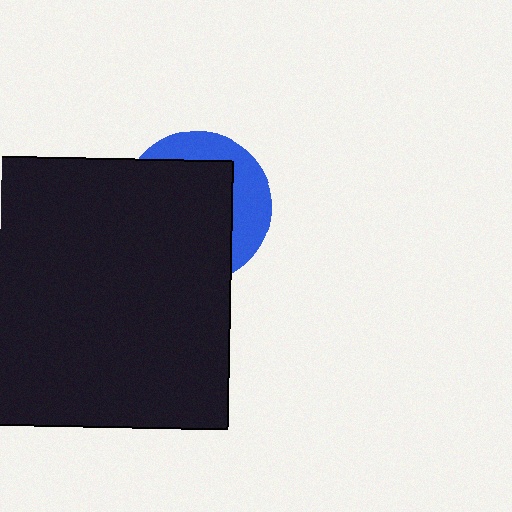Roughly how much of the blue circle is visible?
A small part of it is visible (roughly 33%).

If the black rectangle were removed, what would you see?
You would see the complete blue circle.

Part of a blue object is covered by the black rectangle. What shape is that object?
It is a circle.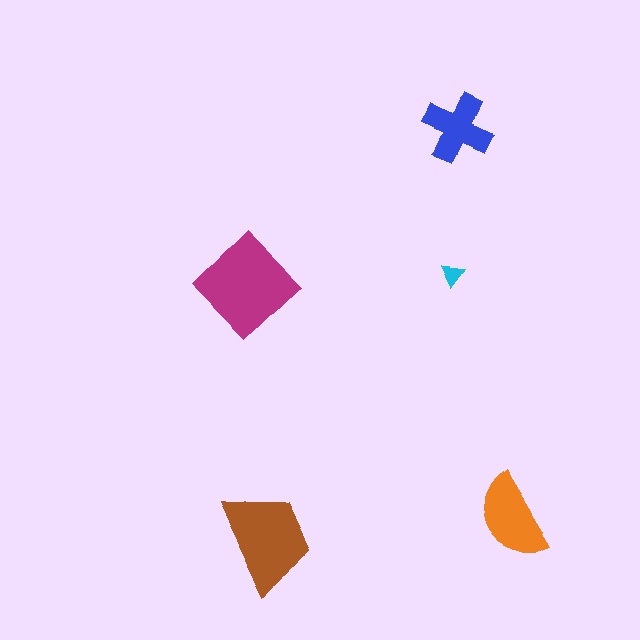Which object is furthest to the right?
The orange semicircle is rightmost.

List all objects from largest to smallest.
The magenta diamond, the brown trapezoid, the orange semicircle, the blue cross, the cyan triangle.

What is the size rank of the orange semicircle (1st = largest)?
3rd.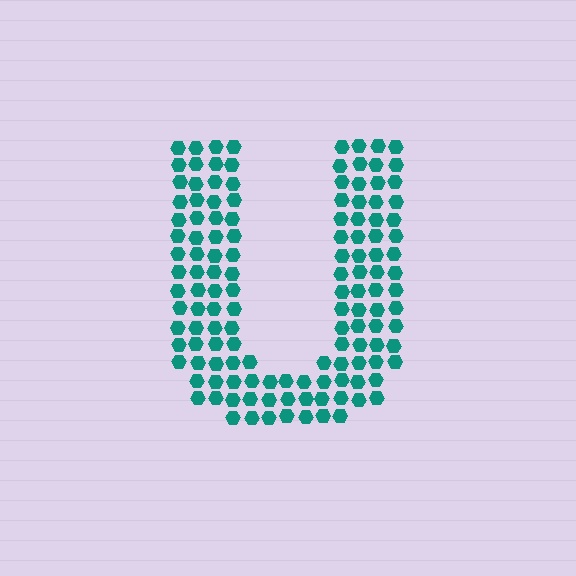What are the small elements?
The small elements are hexagons.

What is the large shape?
The large shape is the letter U.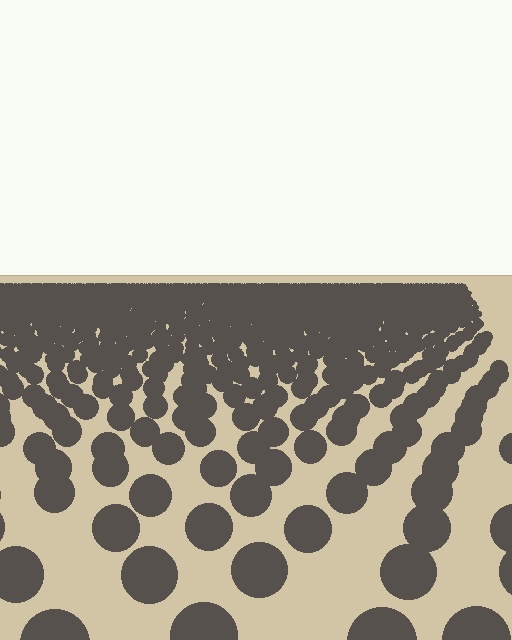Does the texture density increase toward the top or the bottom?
Density increases toward the top.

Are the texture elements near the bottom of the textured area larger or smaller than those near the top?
Larger. Near the bottom, elements are closer to the viewer and appear at a bigger on-screen size.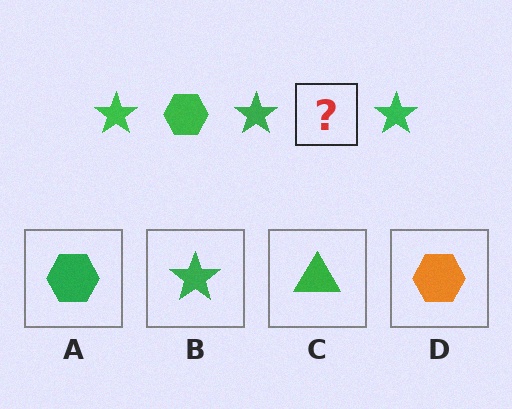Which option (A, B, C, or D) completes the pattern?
A.